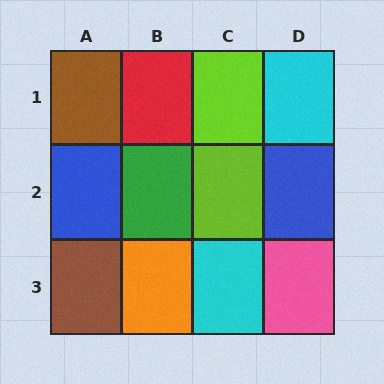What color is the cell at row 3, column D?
Pink.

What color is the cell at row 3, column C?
Cyan.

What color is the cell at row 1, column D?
Cyan.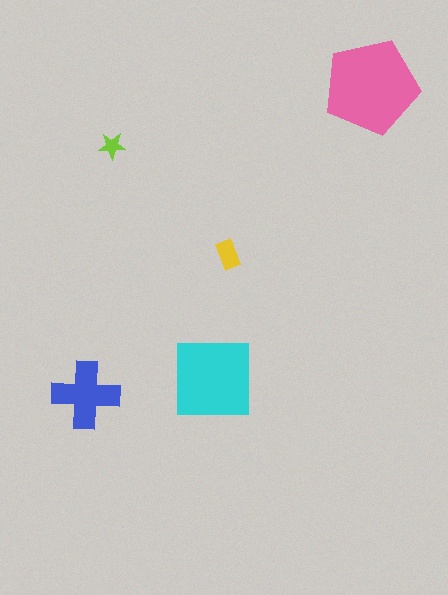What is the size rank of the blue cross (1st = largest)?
3rd.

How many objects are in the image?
There are 5 objects in the image.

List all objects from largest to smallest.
The pink pentagon, the cyan square, the blue cross, the yellow rectangle, the lime star.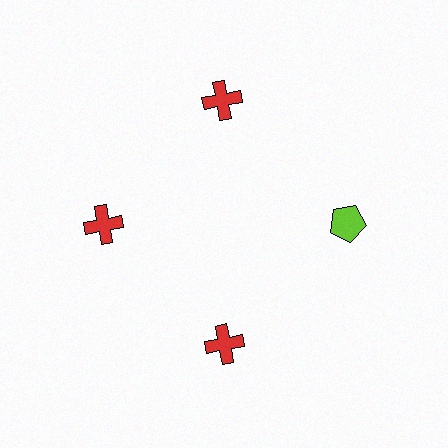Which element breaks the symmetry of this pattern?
The lime pentagon at roughly the 3 o'clock position breaks the symmetry. All other shapes are red crosses.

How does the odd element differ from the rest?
It differs in both color (lime instead of red) and shape (pentagon instead of cross).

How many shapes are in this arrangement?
There are 4 shapes arranged in a ring pattern.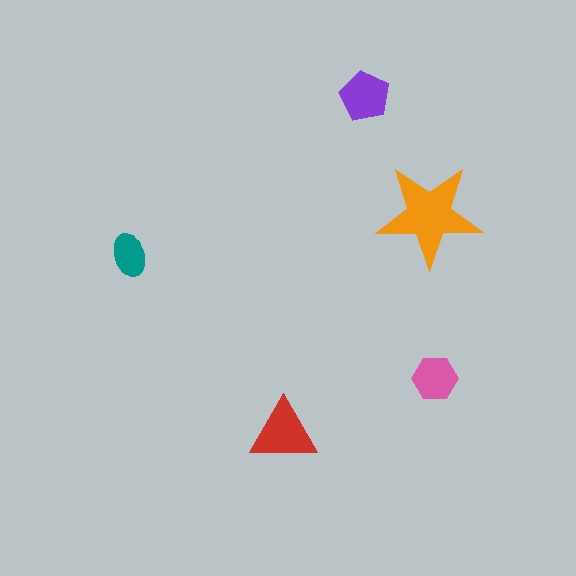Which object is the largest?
The orange star.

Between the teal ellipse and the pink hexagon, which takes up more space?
The pink hexagon.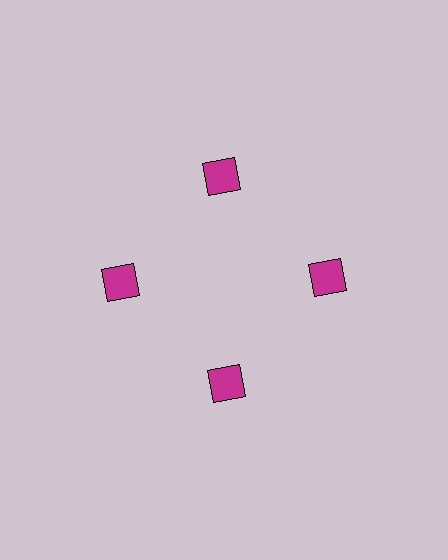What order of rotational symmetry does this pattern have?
This pattern has 4-fold rotational symmetry.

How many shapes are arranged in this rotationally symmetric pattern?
There are 4 shapes, arranged in 4 groups of 1.